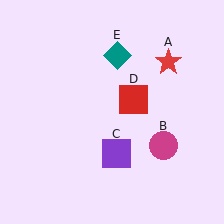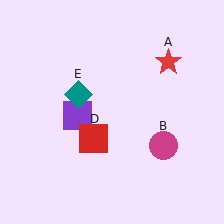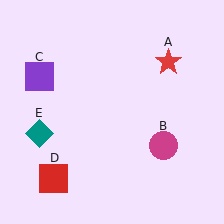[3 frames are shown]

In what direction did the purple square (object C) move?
The purple square (object C) moved up and to the left.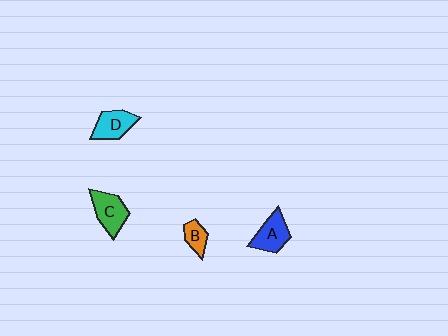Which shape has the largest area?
Shape C (green).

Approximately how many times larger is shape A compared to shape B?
Approximately 1.7 times.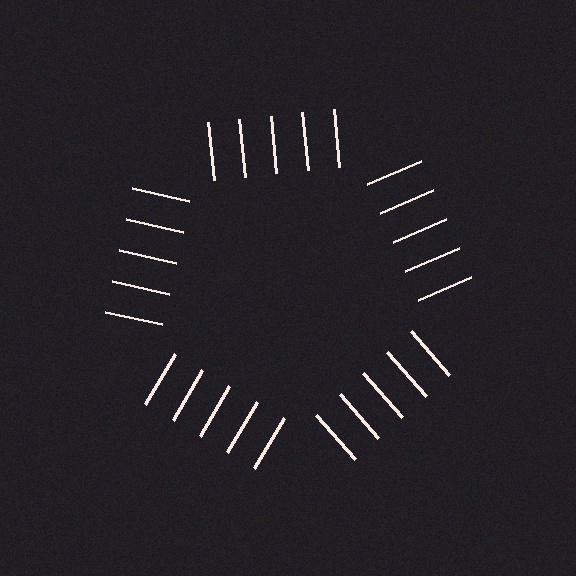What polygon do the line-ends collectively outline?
An illusory pentagon — the line segments terminate on its edges but no continuous stroke is drawn.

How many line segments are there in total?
25 — 5 along each of the 5 edges.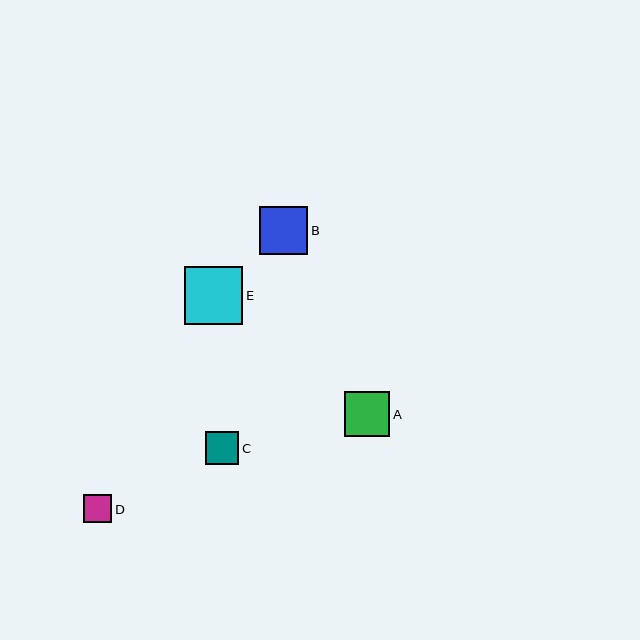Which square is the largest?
Square E is the largest with a size of approximately 58 pixels.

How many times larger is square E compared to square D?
Square E is approximately 2.1 times the size of square D.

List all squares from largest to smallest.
From largest to smallest: E, B, A, C, D.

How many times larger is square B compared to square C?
Square B is approximately 1.4 times the size of square C.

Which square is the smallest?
Square D is the smallest with a size of approximately 28 pixels.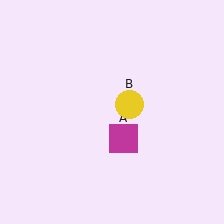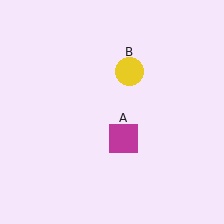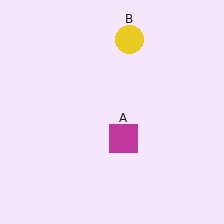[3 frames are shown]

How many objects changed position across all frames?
1 object changed position: yellow circle (object B).